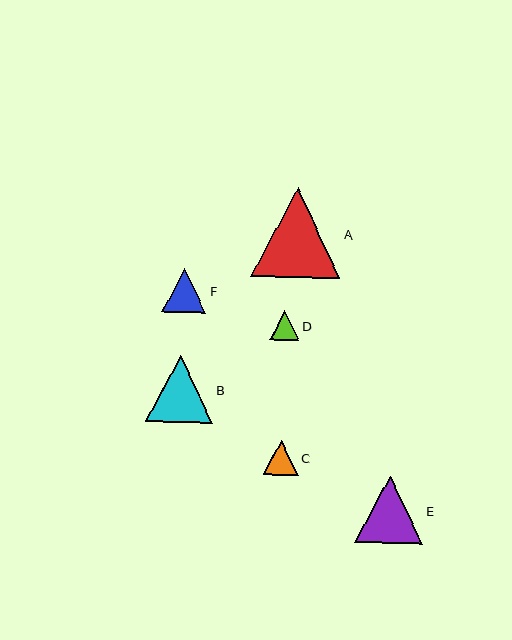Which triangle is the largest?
Triangle A is the largest with a size of approximately 89 pixels.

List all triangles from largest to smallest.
From largest to smallest: A, E, B, F, C, D.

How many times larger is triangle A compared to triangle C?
Triangle A is approximately 2.6 times the size of triangle C.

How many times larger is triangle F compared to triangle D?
Triangle F is approximately 1.5 times the size of triangle D.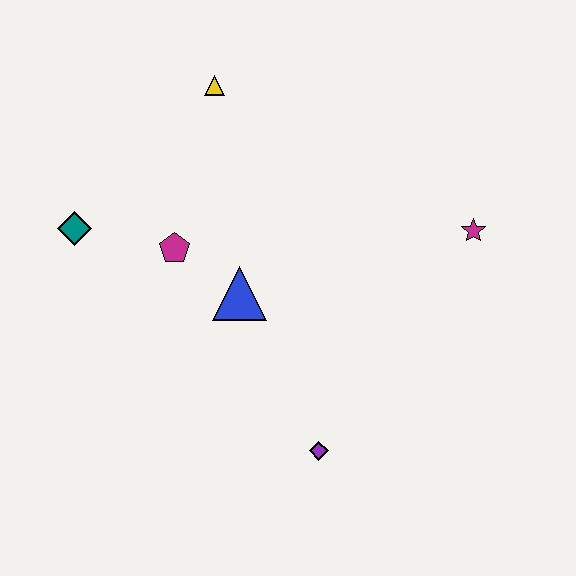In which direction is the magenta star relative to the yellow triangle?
The magenta star is to the right of the yellow triangle.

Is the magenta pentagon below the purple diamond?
No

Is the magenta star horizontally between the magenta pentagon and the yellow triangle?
No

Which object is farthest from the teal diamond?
The magenta star is farthest from the teal diamond.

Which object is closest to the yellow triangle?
The magenta pentagon is closest to the yellow triangle.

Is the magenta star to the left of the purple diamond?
No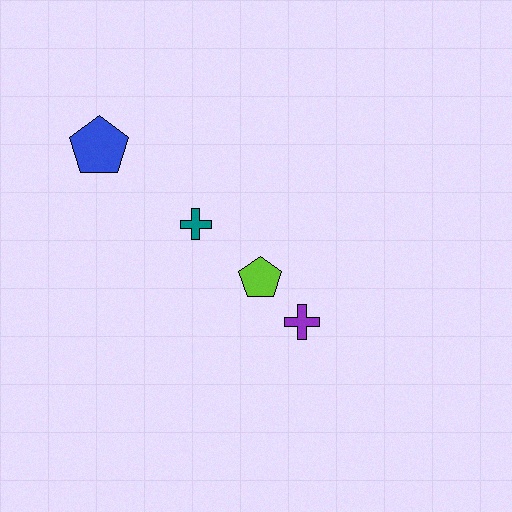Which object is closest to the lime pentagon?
The purple cross is closest to the lime pentagon.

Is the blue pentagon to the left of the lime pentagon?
Yes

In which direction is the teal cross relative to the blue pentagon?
The teal cross is to the right of the blue pentagon.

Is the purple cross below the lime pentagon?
Yes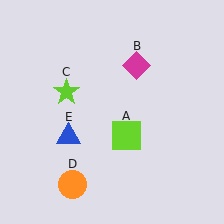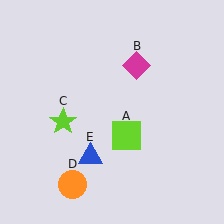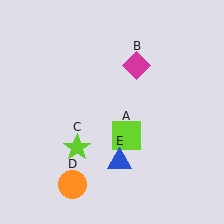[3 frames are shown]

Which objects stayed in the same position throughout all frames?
Lime square (object A) and magenta diamond (object B) and orange circle (object D) remained stationary.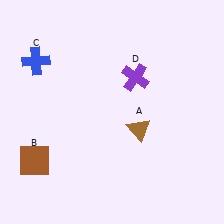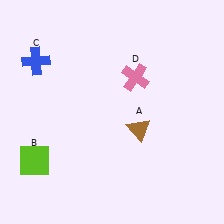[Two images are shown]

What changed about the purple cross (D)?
In Image 1, D is purple. In Image 2, it changed to pink.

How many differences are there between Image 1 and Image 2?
There are 2 differences between the two images.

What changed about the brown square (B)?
In Image 1, B is brown. In Image 2, it changed to lime.